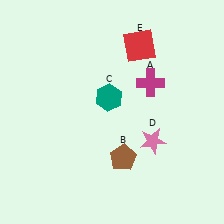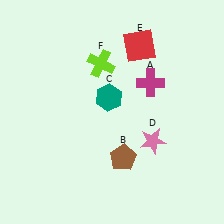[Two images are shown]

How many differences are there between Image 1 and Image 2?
There is 1 difference between the two images.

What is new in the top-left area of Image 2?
A lime cross (F) was added in the top-left area of Image 2.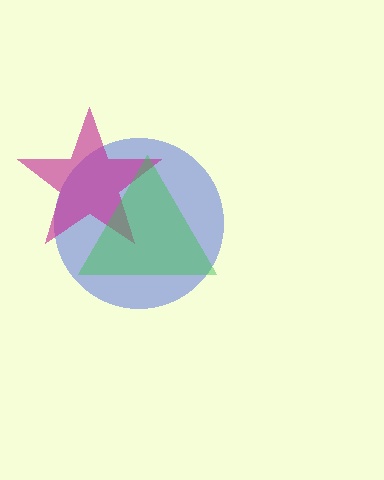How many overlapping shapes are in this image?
There are 3 overlapping shapes in the image.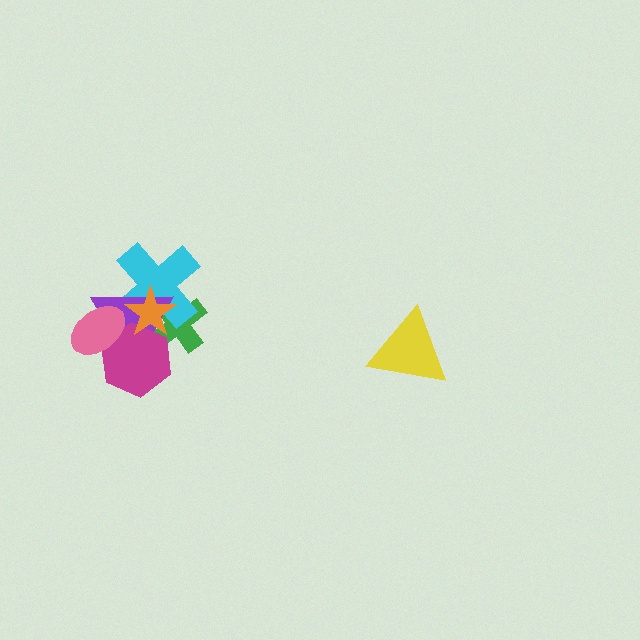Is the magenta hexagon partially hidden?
Yes, it is partially covered by another shape.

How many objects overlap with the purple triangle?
5 objects overlap with the purple triangle.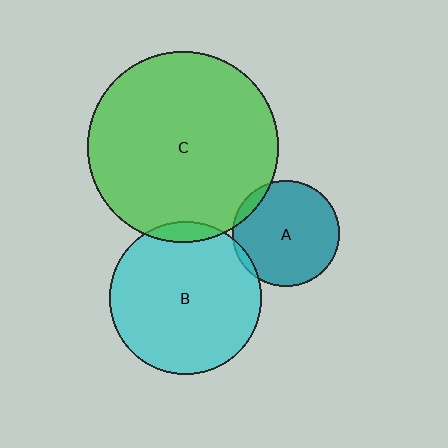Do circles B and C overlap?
Yes.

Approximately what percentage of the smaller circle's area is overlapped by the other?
Approximately 5%.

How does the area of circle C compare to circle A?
Approximately 3.2 times.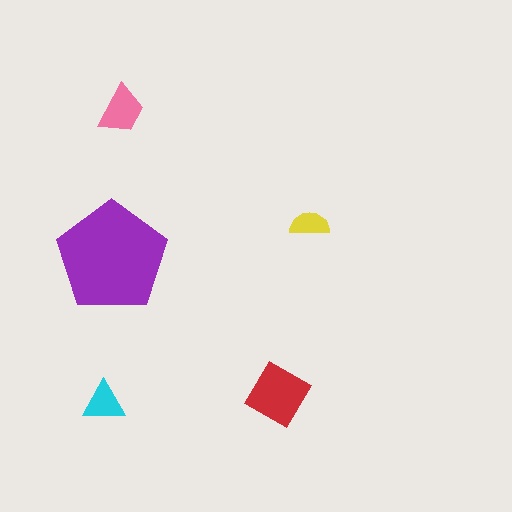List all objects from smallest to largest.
The yellow semicircle, the cyan triangle, the pink trapezoid, the red diamond, the purple pentagon.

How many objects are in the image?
There are 5 objects in the image.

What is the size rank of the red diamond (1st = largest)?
2nd.